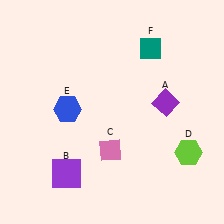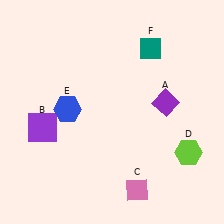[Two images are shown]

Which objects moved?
The objects that moved are: the purple square (B), the pink diamond (C).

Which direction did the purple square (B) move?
The purple square (B) moved up.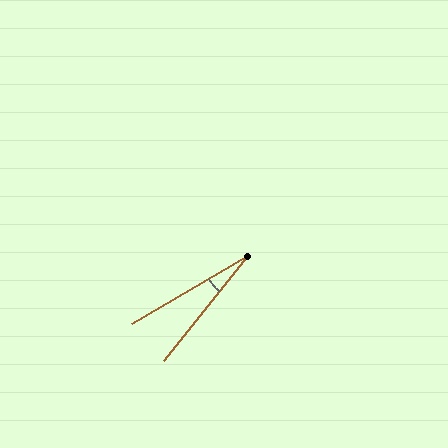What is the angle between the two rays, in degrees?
Approximately 21 degrees.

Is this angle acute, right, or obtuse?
It is acute.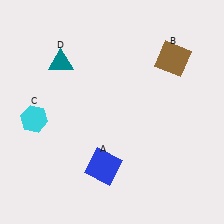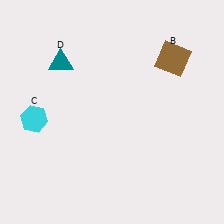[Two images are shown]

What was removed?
The blue square (A) was removed in Image 2.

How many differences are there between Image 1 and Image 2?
There is 1 difference between the two images.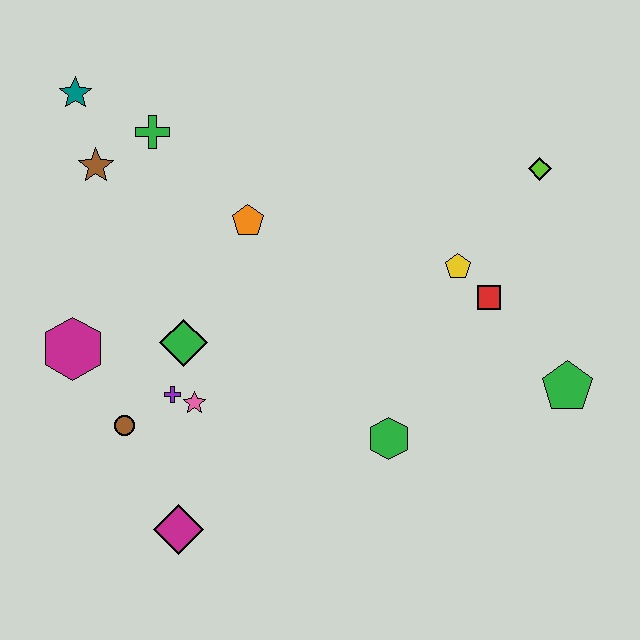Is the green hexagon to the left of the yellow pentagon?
Yes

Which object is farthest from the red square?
The teal star is farthest from the red square.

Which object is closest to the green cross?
The brown star is closest to the green cross.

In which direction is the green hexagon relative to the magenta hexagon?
The green hexagon is to the right of the magenta hexagon.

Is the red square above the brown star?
No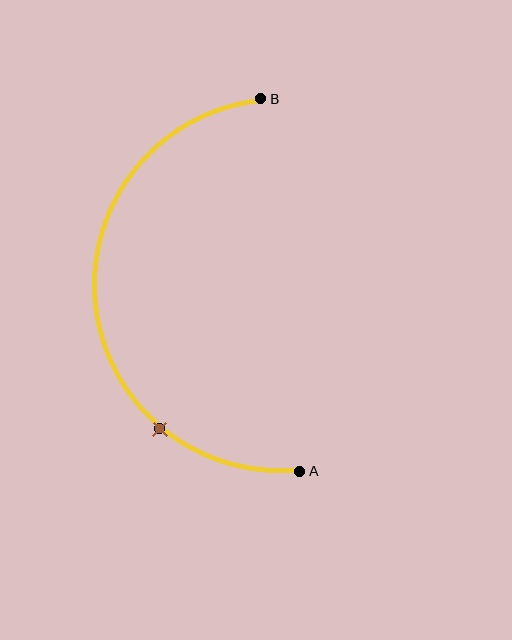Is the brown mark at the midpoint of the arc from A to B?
No. The brown mark lies on the arc but is closer to endpoint A. The arc midpoint would be at the point on the curve equidistant along the arc from both A and B.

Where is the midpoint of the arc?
The arc midpoint is the point on the curve farthest from the straight line joining A and B. It sits to the left of that line.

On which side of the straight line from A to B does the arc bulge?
The arc bulges to the left of the straight line connecting A and B.